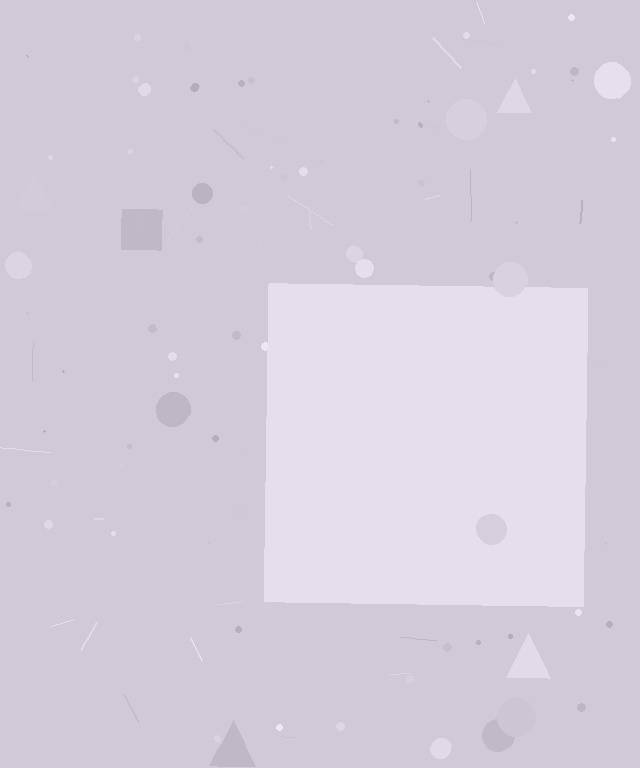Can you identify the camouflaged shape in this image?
The camouflaged shape is a square.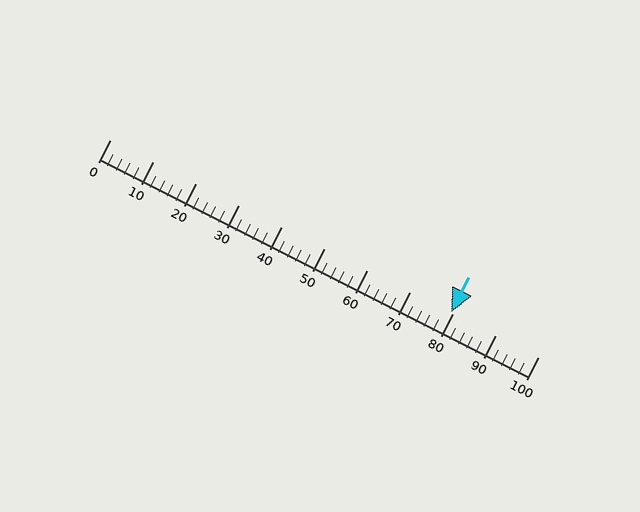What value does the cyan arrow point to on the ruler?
The cyan arrow points to approximately 80.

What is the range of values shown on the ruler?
The ruler shows values from 0 to 100.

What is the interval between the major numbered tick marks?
The major tick marks are spaced 10 units apart.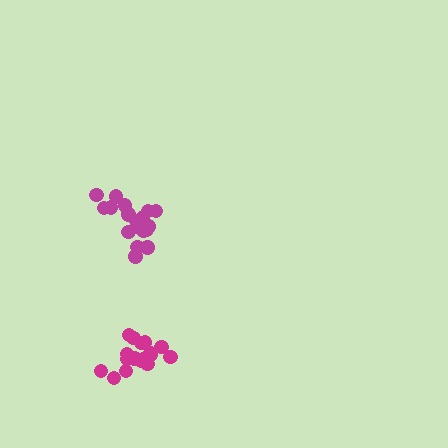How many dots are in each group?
Group 1: 18 dots, Group 2: 18 dots (36 total).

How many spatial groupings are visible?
There are 2 spatial groupings.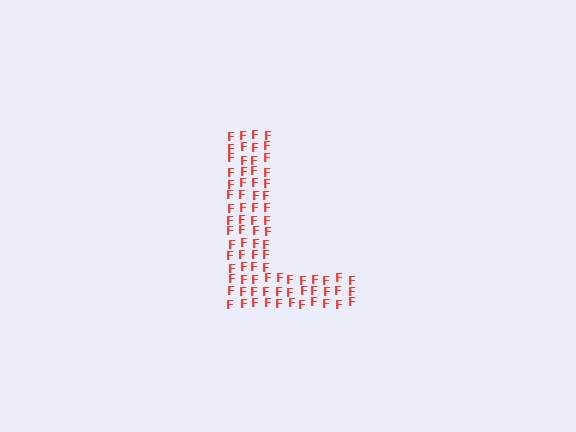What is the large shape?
The large shape is the letter L.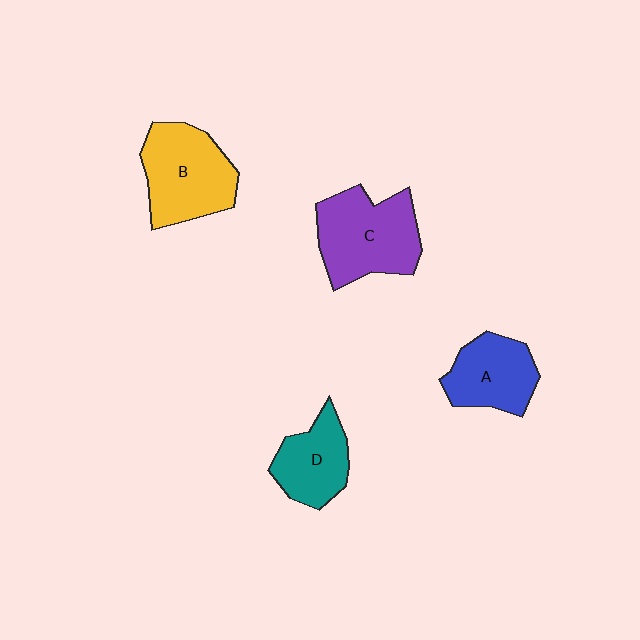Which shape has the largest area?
Shape C (purple).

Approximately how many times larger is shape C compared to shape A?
Approximately 1.4 times.